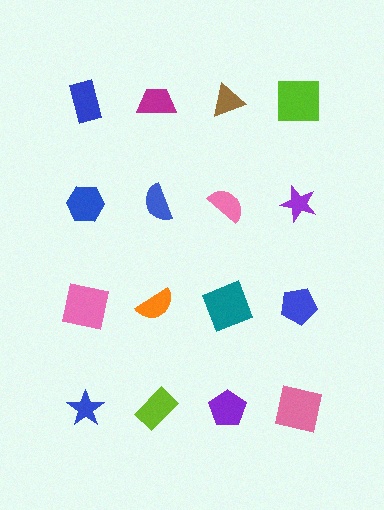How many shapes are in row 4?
4 shapes.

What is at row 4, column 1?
A blue star.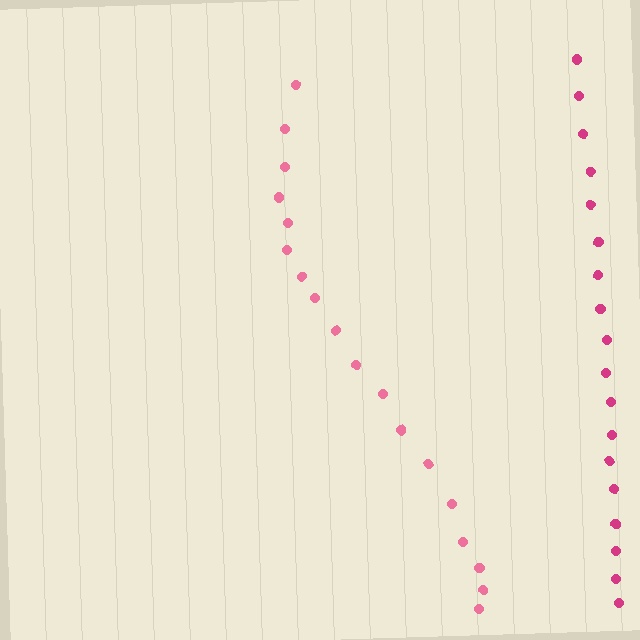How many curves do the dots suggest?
There are 2 distinct paths.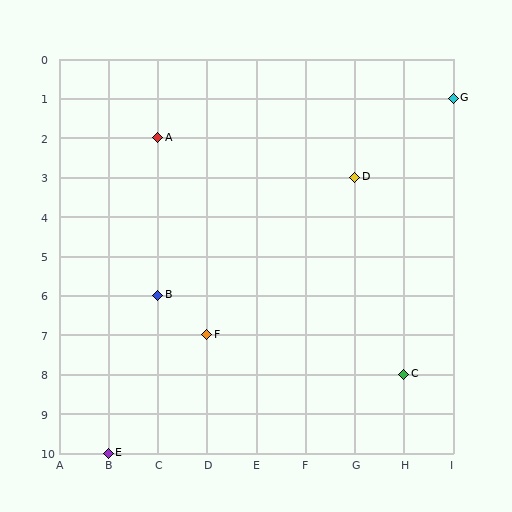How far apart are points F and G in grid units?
Points F and G are 5 columns and 6 rows apart (about 7.8 grid units diagonally).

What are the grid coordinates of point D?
Point D is at grid coordinates (G, 3).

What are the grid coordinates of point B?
Point B is at grid coordinates (C, 6).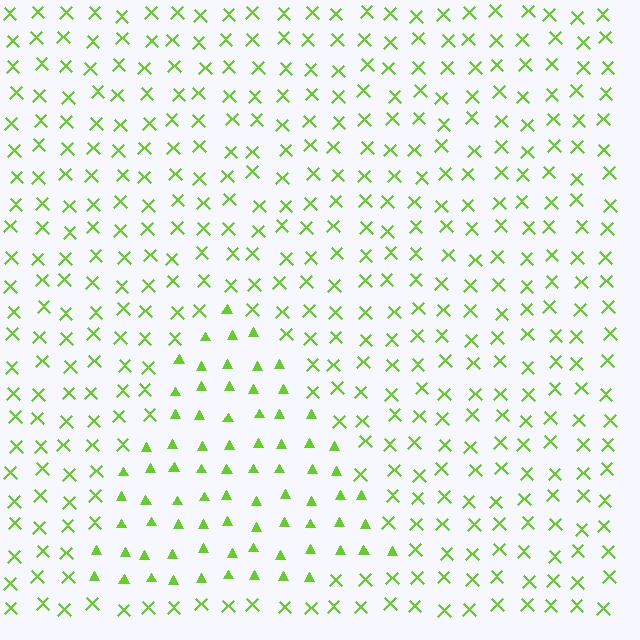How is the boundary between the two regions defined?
The boundary is defined by a change in element shape: triangles inside vs. X marks outside. All elements share the same color and spacing.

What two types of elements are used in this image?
The image uses triangles inside the triangle region and X marks outside it.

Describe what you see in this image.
The image is filled with small lime elements arranged in a uniform grid. A triangle-shaped region contains triangles, while the surrounding area contains X marks. The boundary is defined purely by the change in element shape.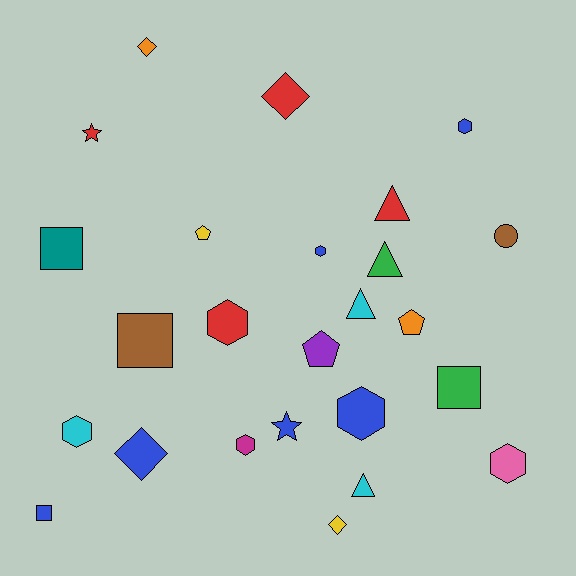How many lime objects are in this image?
There are no lime objects.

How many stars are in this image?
There are 2 stars.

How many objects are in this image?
There are 25 objects.